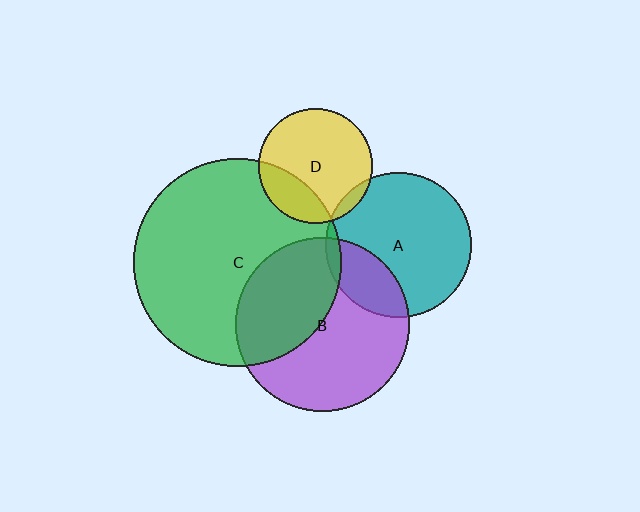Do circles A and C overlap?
Yes.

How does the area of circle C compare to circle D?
Approximately 3.3 times.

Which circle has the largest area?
Circle C (green).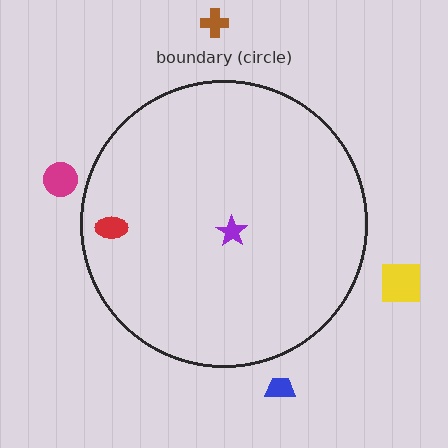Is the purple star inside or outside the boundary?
Inside.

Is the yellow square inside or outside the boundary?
Outside.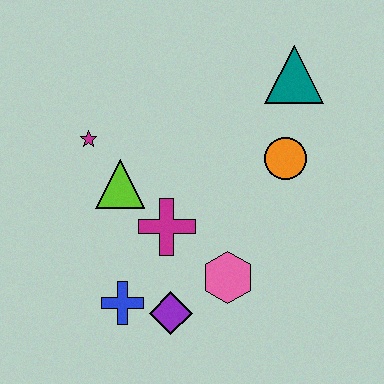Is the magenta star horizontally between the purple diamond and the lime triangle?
No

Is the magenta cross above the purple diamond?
Yes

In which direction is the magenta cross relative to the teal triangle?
The magenta cross is below the teal triangle.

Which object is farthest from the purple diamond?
The teal triangle is farthest from the purple diamond.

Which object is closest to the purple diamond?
The blue cross is closest to the purple diamond.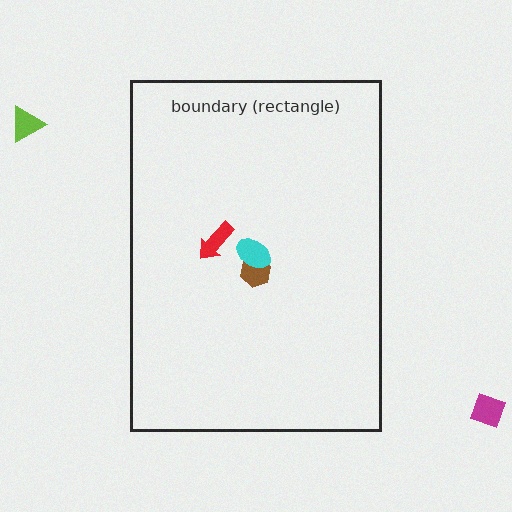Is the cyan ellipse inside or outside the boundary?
Inside.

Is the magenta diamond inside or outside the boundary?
Outside.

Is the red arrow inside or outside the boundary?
Inside.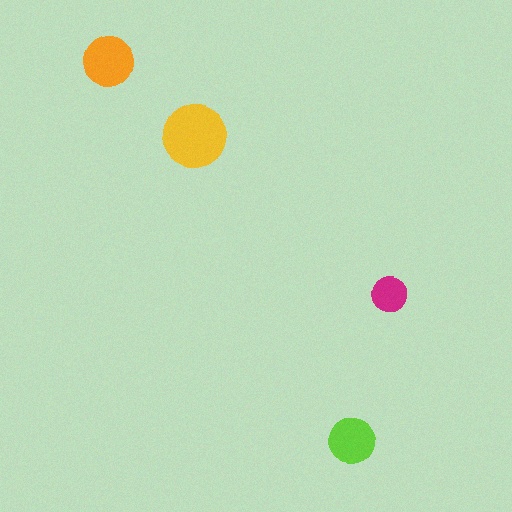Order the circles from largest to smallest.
the yellow one, the orange one, the lime one, the magenta one.